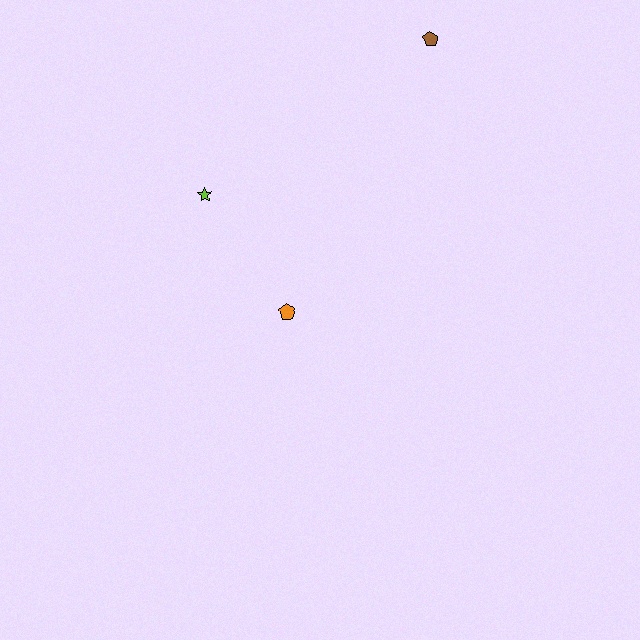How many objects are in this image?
There are 3 objects.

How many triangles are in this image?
There are no triangles.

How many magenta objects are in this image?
There are no magenta objects.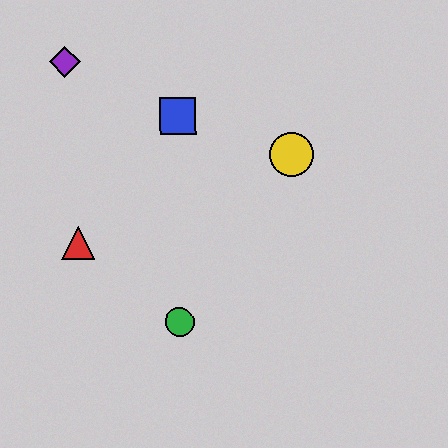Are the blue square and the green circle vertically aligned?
Yes, both are at x≈178.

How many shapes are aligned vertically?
2 shapes (the blue square, the green circle) are aligned vertically.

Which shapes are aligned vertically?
The blue square, the green circle are aligned vertically.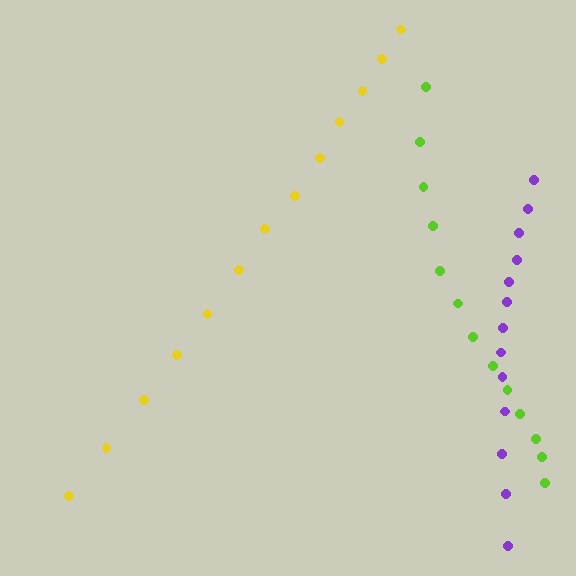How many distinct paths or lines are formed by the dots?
There are 3 distinct paths.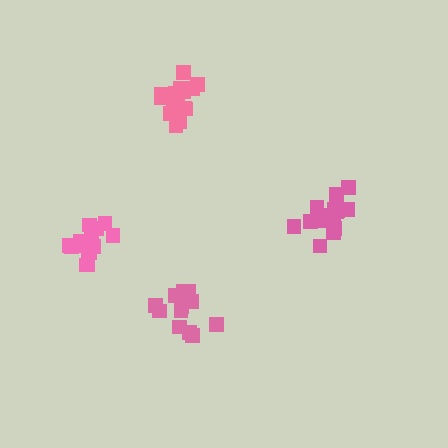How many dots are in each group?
Group 1: 14 dots, Group 2: 12 dots, Group 3: 16 dots, Group 4: 16 dots (58 total).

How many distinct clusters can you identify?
There are 4 distinct clusters.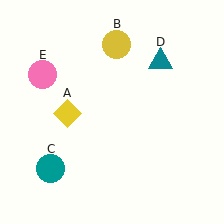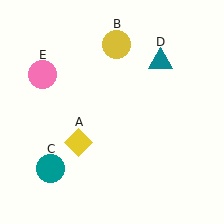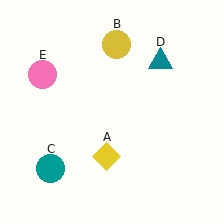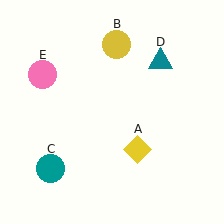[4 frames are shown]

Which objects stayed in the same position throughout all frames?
Yellow circle (object B) and teal circle (object C) and teal triangle (object D) and pink circle (object E) remained stationary.